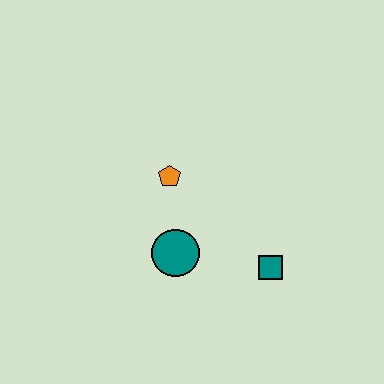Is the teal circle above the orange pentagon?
No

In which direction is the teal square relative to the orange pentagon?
The teal square is to the right of the orange pentagon.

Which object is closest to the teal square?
The teal circle is closest to the teal square.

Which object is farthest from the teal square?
The orange pentagon is farthest from the teal square.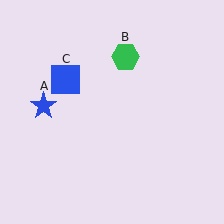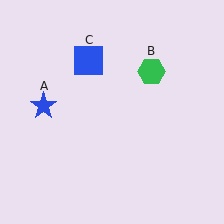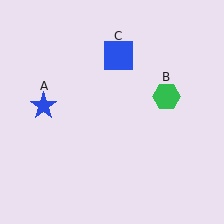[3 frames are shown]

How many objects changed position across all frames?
2 objects changed position: green hexagon (object B), blue square (object C).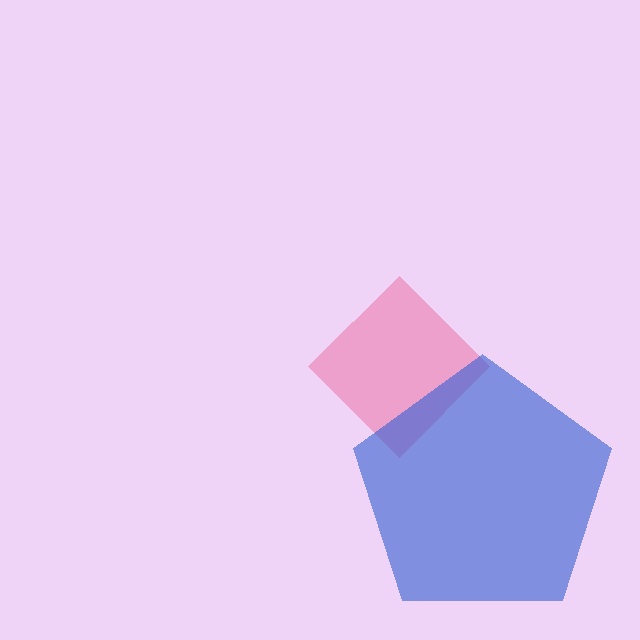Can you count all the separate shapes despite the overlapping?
Yes, there are 2 separate shapes.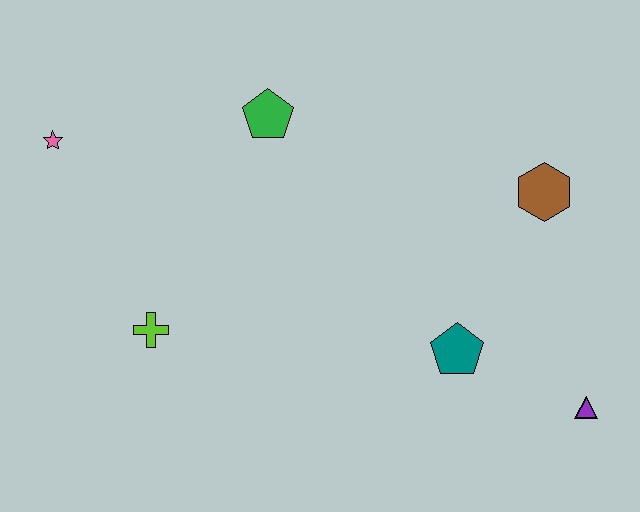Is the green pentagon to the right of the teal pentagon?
No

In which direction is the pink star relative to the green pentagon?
The pink star is to the left of the green pentagon.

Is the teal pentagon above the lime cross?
No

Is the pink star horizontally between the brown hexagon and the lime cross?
No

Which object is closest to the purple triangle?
The teal pentagon is closest to the purple triangle.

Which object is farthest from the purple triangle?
The pink star is farthest from the purple triangle.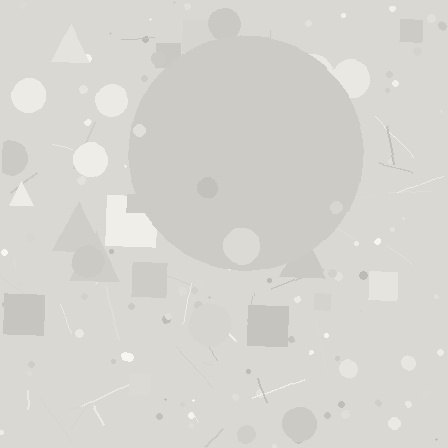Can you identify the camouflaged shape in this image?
The camouflaged shape is a circle.